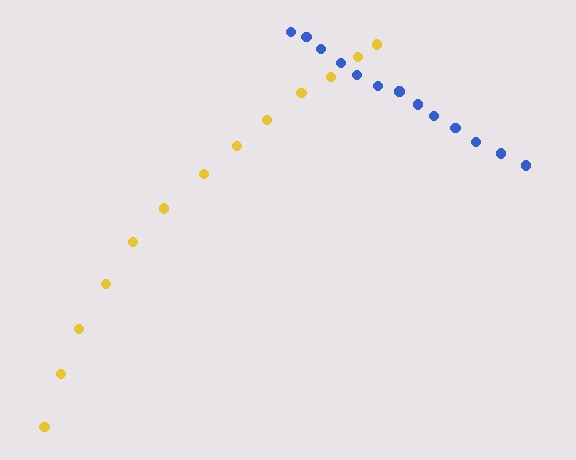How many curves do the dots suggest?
There are 2 distinct paths.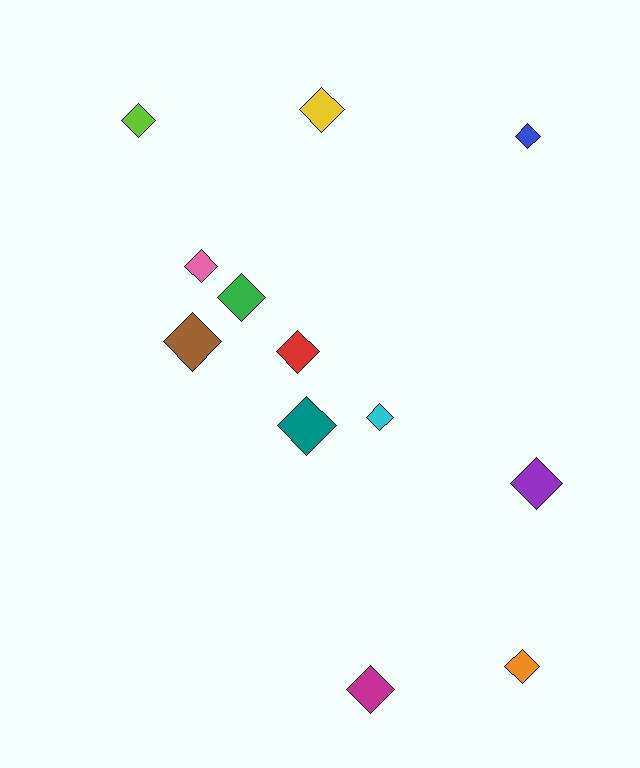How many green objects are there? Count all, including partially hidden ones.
There is 1 green object.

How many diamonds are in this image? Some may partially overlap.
There are 12 diamonds.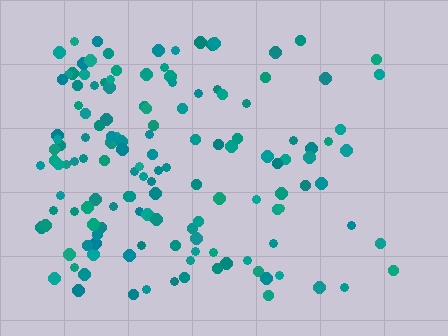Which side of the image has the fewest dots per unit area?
The right.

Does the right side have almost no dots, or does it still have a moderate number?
Still a moderate number, just noticeably fewer than the left.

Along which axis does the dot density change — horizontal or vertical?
Horizontal.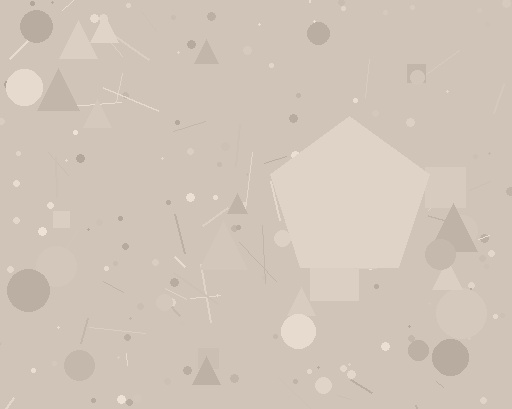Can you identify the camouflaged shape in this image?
The camouflaged shape is a pentagon.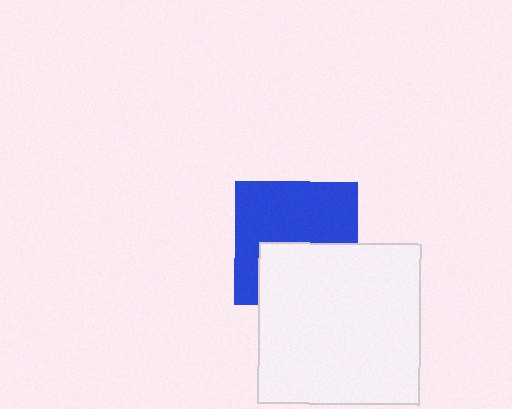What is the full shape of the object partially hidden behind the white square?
The partially hidden object is a blue square.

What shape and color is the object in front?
The object in front is a white square.